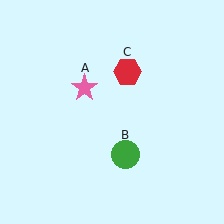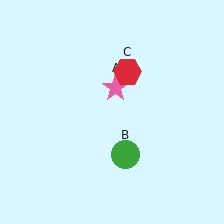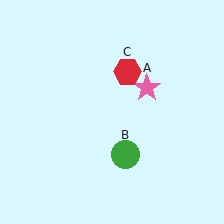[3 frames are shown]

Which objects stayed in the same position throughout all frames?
Green circle (object B) and red hexagon (object C) remained stationary.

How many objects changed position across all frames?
1 object changed position: pink star (object A).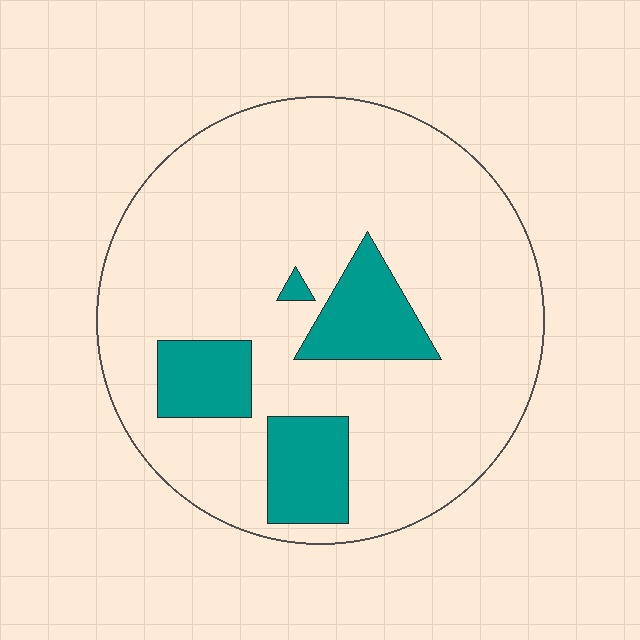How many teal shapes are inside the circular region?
4.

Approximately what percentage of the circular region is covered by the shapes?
Approximately 15%.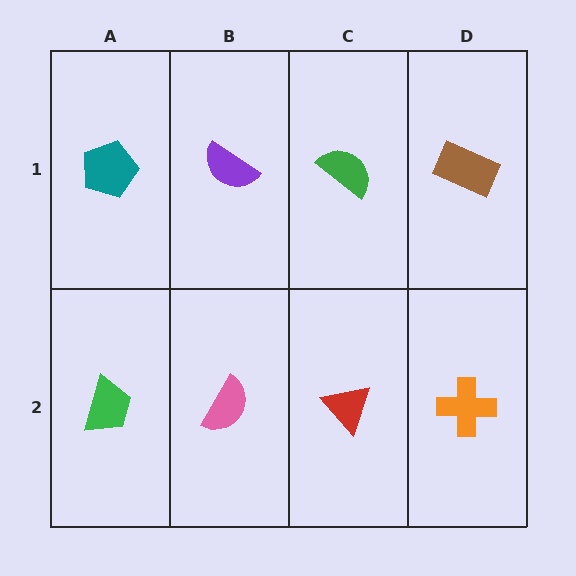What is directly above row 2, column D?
A brown rectangle.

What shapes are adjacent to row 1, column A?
A green trapezoid (row 2, column A), a purple semicircle (row 1, column B).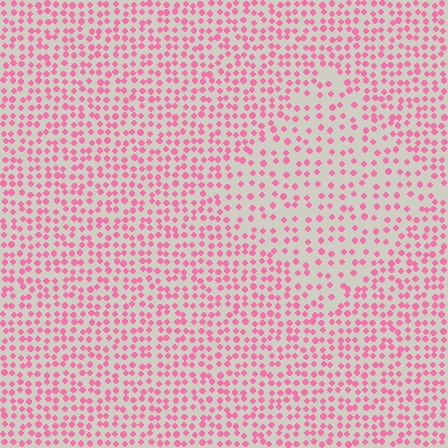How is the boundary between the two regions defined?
The boundary is defined by a change in element density (approximately 1.7x ratio). All elements are the same color, size, and shape.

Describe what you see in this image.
The image contains small pink elements arranged at two different densities. A diamond-shaped region is visible where the elements are less densely packed than the surrounding area.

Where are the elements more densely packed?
The elements are more densely packed outside the diamond boundary.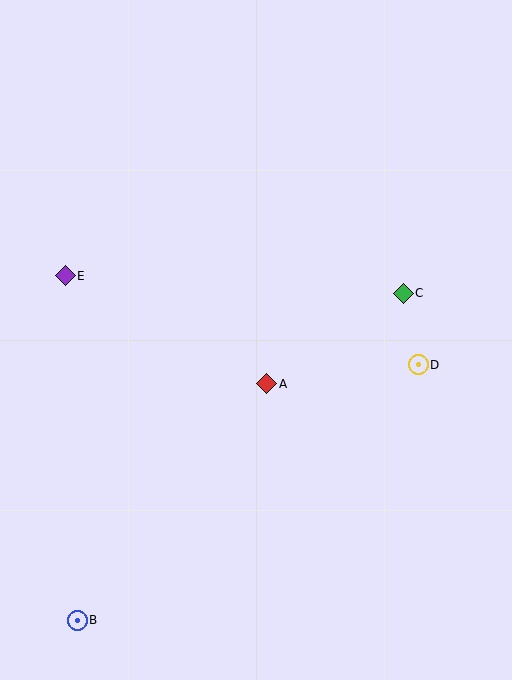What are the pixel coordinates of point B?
Point B is at (77, 620).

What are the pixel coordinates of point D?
Point D is at (418, 365).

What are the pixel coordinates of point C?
Point C is at (403, 293).